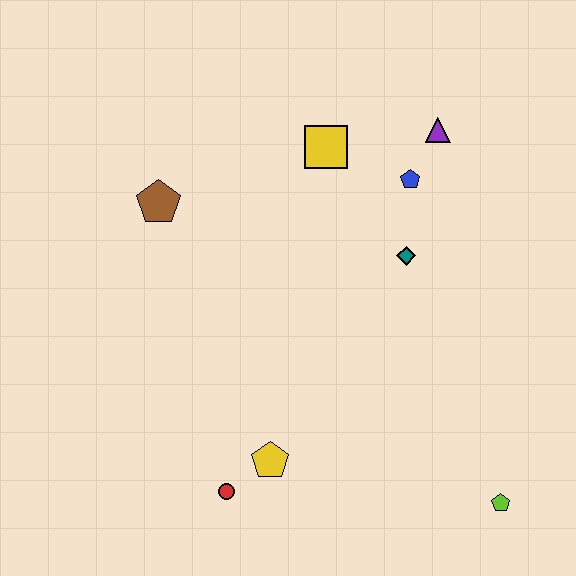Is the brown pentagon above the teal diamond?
Yes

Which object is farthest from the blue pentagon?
The red circle is farthest from the blue pentagon.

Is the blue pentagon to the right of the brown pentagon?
Yes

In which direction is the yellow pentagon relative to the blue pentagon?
The yellow pentagon is below the blue pentagon.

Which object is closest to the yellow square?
The blue pentagon is closest to the yellow square.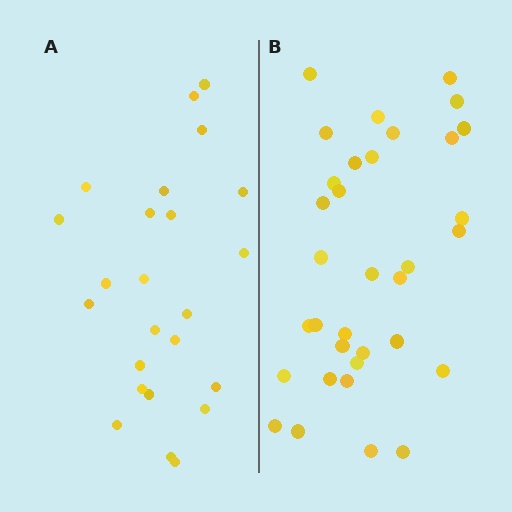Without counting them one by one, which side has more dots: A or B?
Region B (the right region) has more dots.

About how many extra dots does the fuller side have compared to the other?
Region B has roughly 10 or so more dots than region A.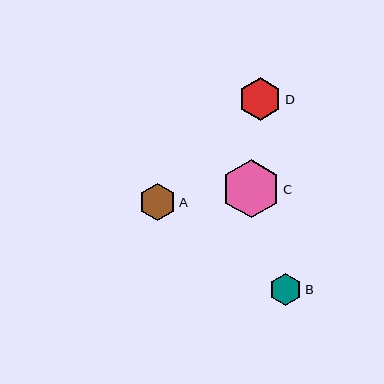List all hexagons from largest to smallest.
From largest to smallest: C, D, A, B.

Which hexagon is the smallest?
Hexagon B is the smallest with a size of approximately 32 pixels.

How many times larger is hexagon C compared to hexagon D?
Hexagon C is approximately 1.4 times the size of hexagon D.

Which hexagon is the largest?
Hexagon C is the largest with a size of approximately 58 pixels.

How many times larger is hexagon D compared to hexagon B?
Hexagon D is approximately 1.3 times the size of hexagon B.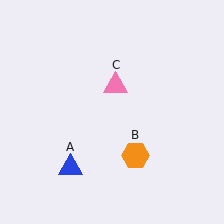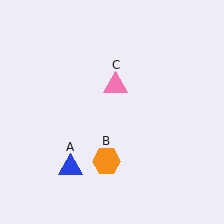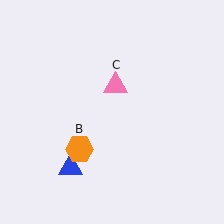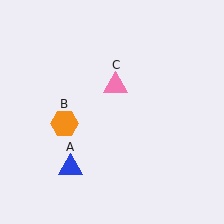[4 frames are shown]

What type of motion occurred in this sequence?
The orange hexagon (object B) rotated clockwise around the center of the scene.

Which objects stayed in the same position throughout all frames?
Blue triangle (object A) and pink triangle (object C) remained stationary.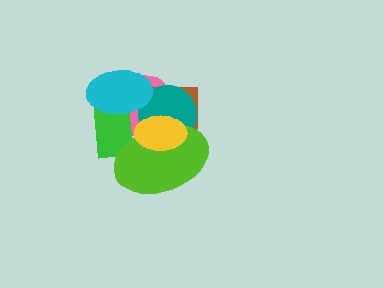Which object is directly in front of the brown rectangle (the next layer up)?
The teal circle is directly in front of the brown rectangle.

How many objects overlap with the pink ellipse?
6 objects overlap with the pink ellipse.